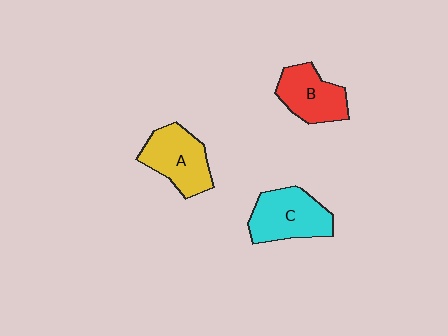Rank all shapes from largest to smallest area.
From largest to smallest: C (cyan), A (yellow), B (red).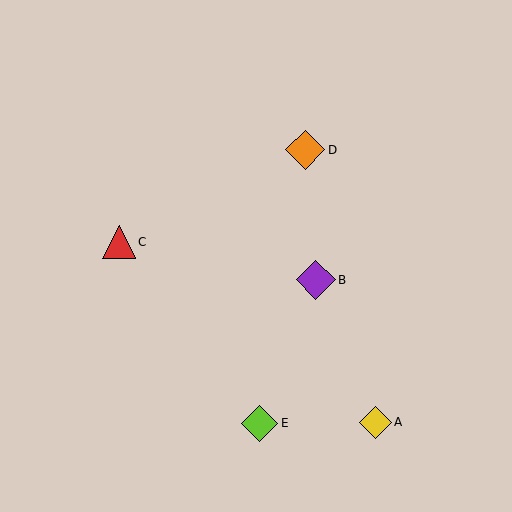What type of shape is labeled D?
Shape D is an orange diamond.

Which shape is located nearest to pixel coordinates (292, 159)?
The orange diamond (labeled D) at (305, 150) is nearest to that location.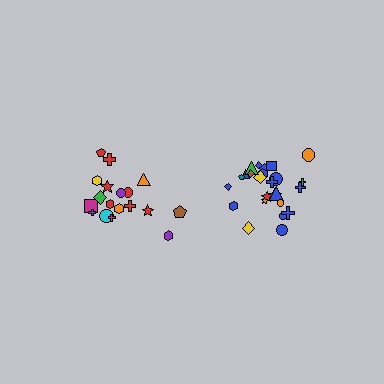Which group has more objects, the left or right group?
The right group.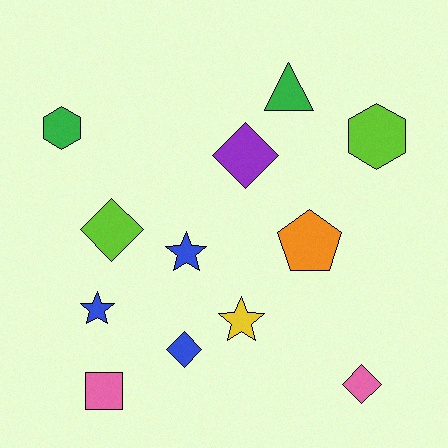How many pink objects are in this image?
There are 2 pink objects.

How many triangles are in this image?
There is 1 triangle.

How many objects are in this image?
There are 12 objects.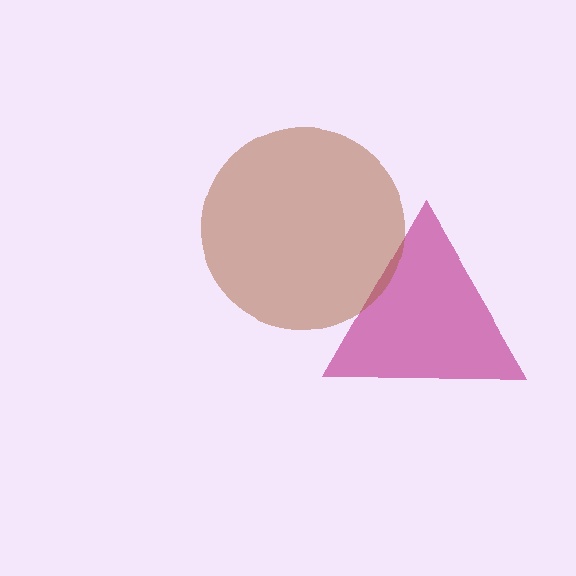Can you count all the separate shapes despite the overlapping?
Yes, there are 2 separate shapes.